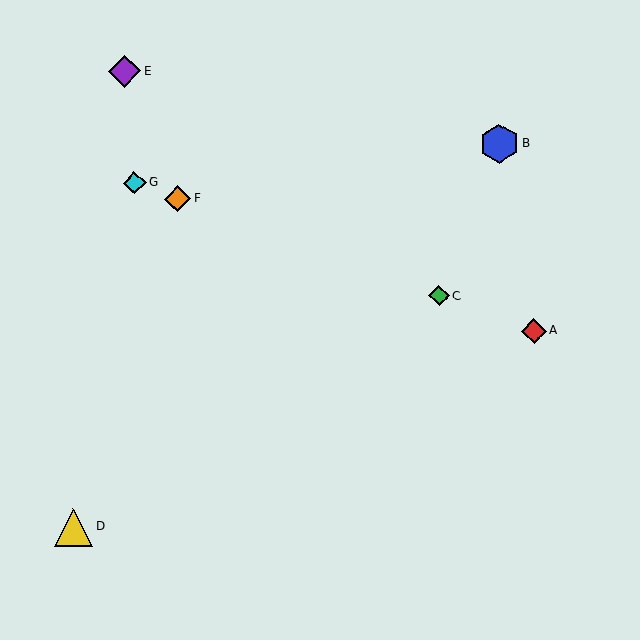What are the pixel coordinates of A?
Object A is at (534, 331).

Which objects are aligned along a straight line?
Objects A, C, F, G are aligned along a straight line.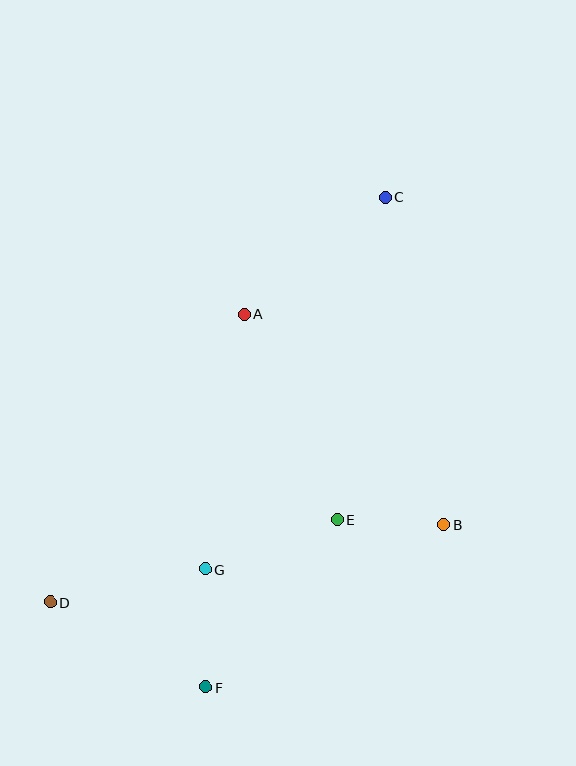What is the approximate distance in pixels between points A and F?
The distance between A and F is approximately 375 pixels.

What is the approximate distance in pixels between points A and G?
The distance between A and G is approximately 258 pixels.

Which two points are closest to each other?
Points B and E are closest to each other.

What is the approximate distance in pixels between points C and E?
The distance between C and E is approximately 326 pixels.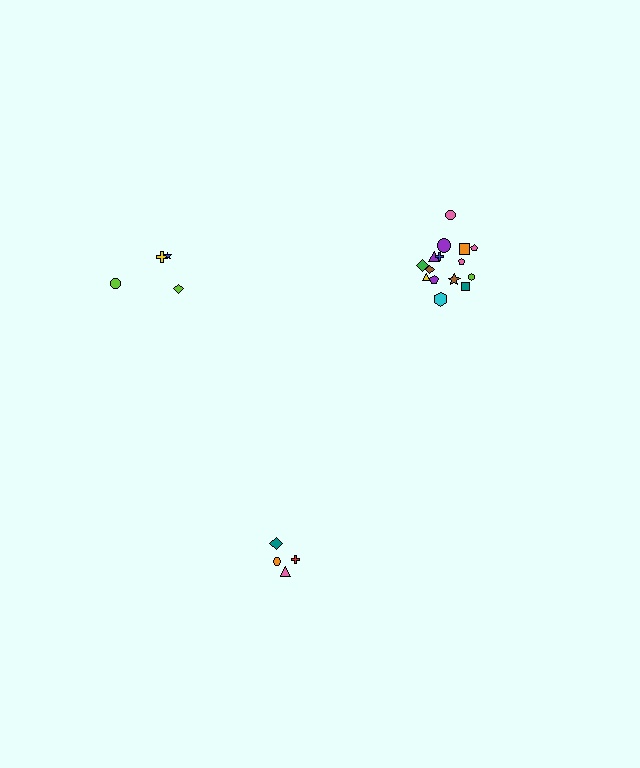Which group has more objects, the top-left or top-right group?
The top-right group.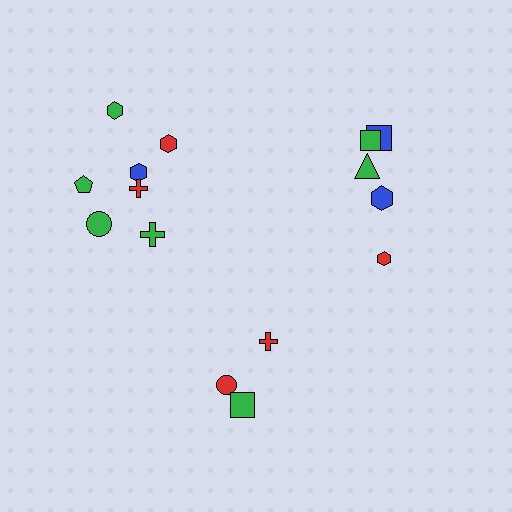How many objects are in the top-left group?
There are 7 objects.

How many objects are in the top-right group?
There are 5 objects.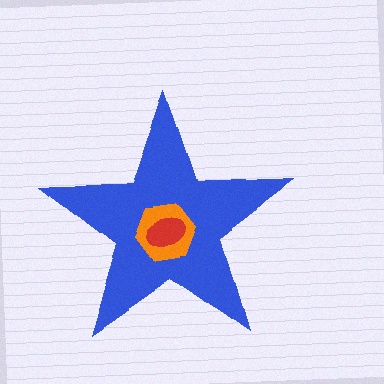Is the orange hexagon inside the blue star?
Yes.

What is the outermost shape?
The blue star.